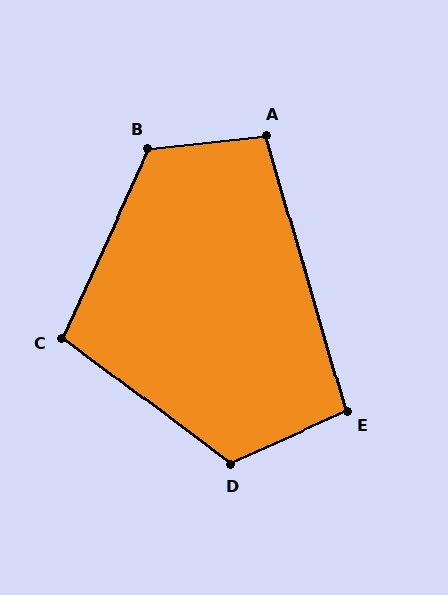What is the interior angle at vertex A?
Approximately 100 degrees (obtuse).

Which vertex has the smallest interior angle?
E, at approximately 99 degrees.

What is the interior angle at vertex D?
Approximately 119 degrees (obtuse).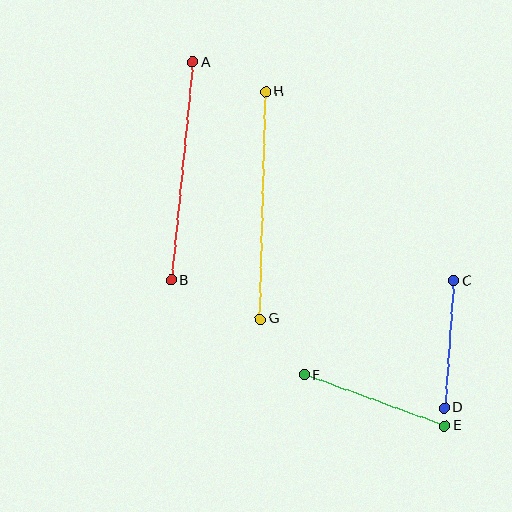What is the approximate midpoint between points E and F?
The midpoint is at approximately (374, 400) pixels.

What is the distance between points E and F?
The distance is approximately 149 pixels.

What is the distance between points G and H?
The distance is approximately 228 pixels.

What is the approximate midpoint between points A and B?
The midpoint is at approximately (182, 171) pixels.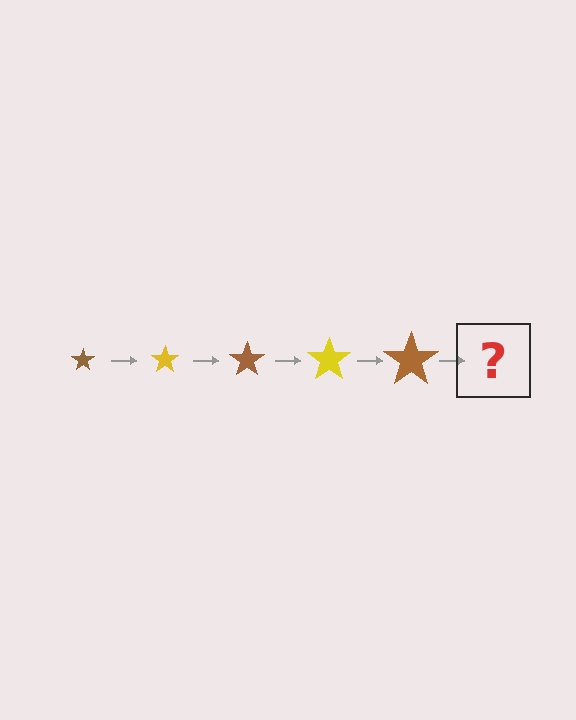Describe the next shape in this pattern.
It should be a yellow star, larger than the previous one.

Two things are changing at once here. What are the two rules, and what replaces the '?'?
The two rules are that the star grows larger each step and the color cycles through brown and yellow. The '?' should be a yellow star, larger than the previous one.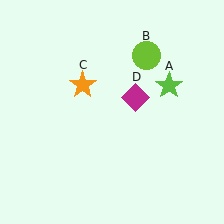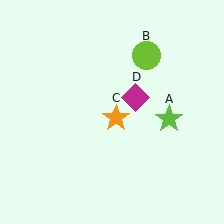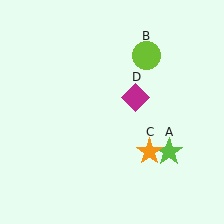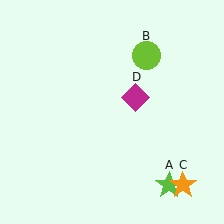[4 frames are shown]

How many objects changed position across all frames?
2 objects changed position: lime star (object A), orange star (object C).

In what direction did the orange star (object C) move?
The orange star (object C) moved down and to the right.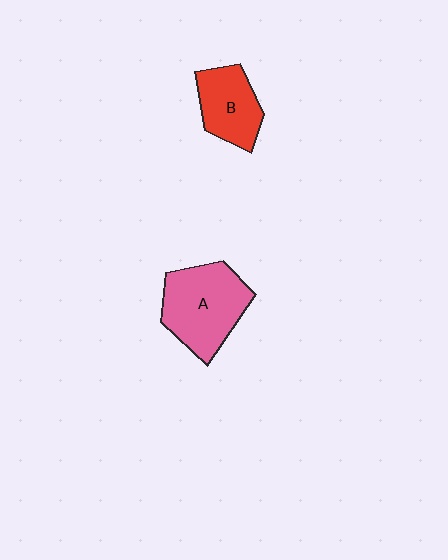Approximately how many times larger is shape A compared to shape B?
Approximately 1.5 times.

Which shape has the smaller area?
Shape B (red).